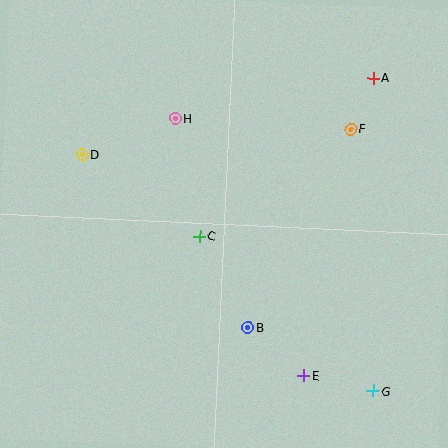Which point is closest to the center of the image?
Point C at (200, 236) is closest to the center.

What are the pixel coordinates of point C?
Point C is at (200, 236).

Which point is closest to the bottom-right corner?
Point G is closest to the bottom-right corner.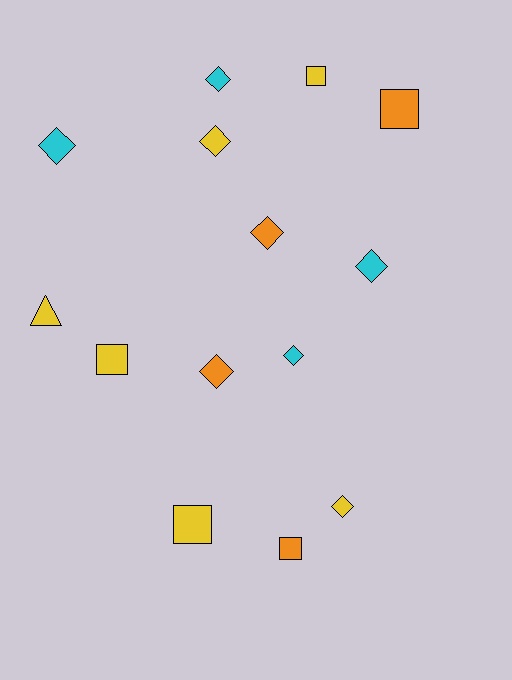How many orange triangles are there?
There are no orange triangles.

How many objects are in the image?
There are 14 objects.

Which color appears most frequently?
Yellow, with 6 objects.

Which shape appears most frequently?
Diamond, with 8 objects.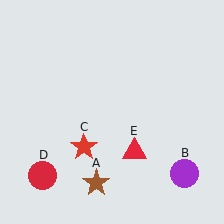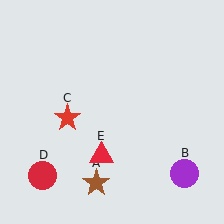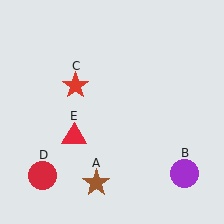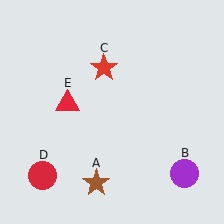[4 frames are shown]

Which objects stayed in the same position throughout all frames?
Brown star (object A) and purple circle (object B) and red circle (object D) remained stationary.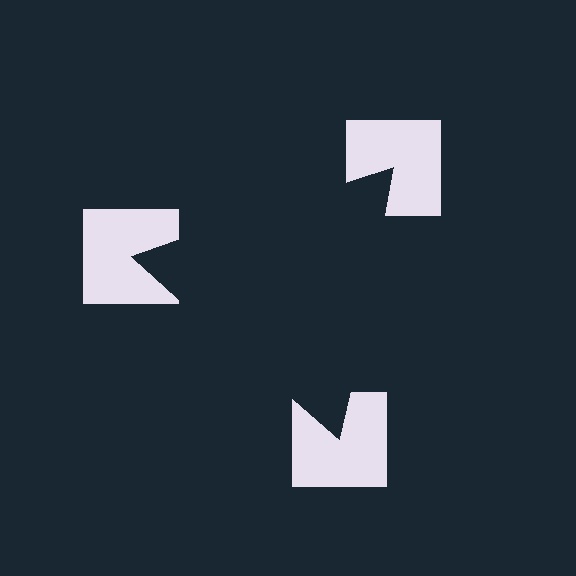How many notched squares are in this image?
There are 3 — one at each vertex of the illusory triangle.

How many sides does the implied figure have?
3 sides.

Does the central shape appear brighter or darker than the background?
It typically appears slightly darker than the background, even though no actual brightness change is drawn.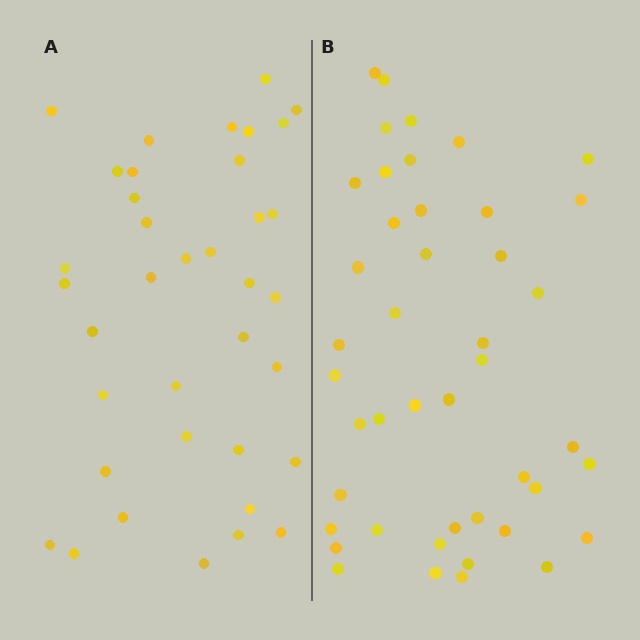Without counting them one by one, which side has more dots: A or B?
Region B (the right region) has more dots.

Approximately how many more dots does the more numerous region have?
Region B has roughly 8 or so more dots than region A.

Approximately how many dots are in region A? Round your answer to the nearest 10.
About 40 dots. (The exact count is 37, which rounds to 40.)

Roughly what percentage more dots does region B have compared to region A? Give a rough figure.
About 20% more.